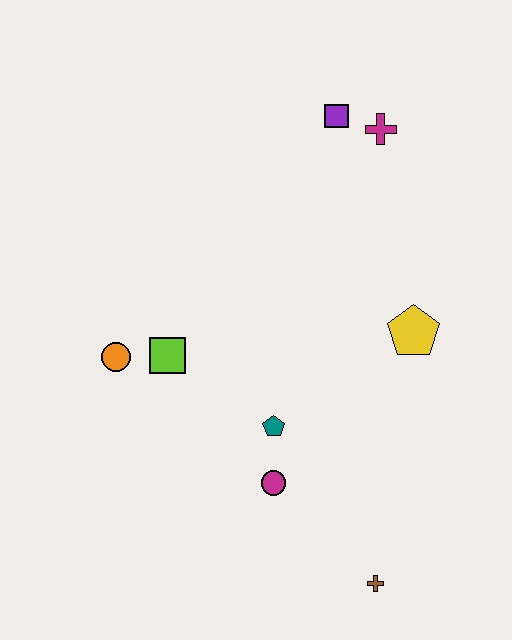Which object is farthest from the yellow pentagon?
The orange circle is farthest from the yellow pentagon.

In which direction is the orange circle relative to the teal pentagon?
The orange circle is to the left of the teal pentagon.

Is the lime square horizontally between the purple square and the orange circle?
Yes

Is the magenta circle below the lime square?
Yes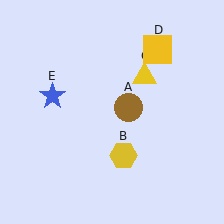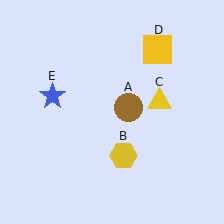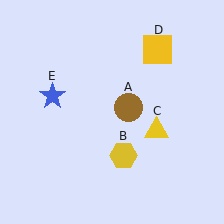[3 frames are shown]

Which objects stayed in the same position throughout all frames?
Brown circle (object A) and yellow hexagon (object B) and yellow square (object D) and blue star (object E) remained stationary.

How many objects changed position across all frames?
1 object changed position: yellow triangle (object C).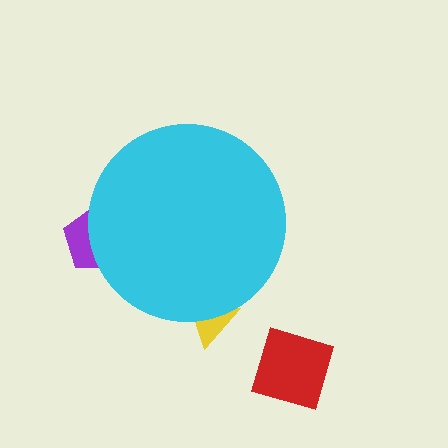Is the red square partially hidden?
No, the red square is fully visible.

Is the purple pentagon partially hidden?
Yes, the purple pentagon is partially hidden behind the cyan circle.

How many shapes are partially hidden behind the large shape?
2 shapes are partially hidden.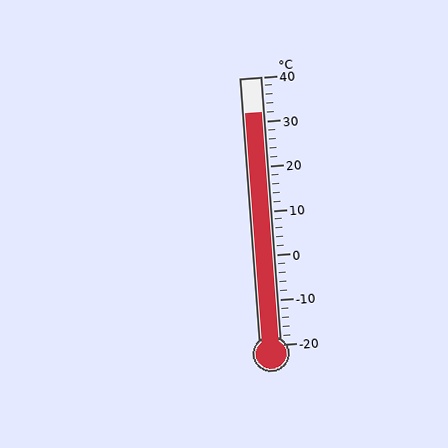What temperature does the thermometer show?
The thermometer shows approximately 32°C.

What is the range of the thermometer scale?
The thermometer scale ranges from -20°C to 40°C.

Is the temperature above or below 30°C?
The temperature is above 30°C.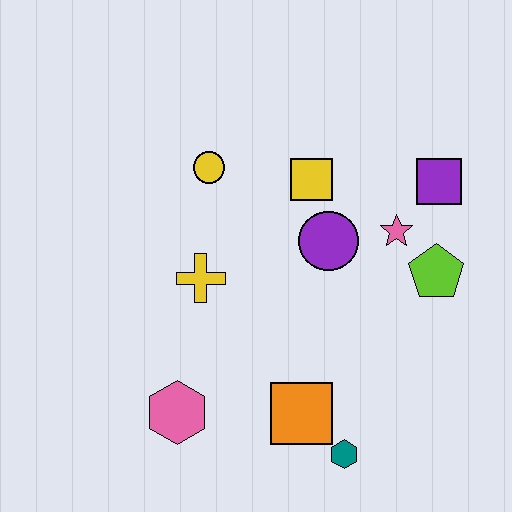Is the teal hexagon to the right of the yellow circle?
Yes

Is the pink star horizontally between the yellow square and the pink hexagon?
No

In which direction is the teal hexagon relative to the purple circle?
The teal hexagon is below the purple circle.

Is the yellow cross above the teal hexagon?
Yes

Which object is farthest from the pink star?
The pink hexagon is farthest from the pink star.